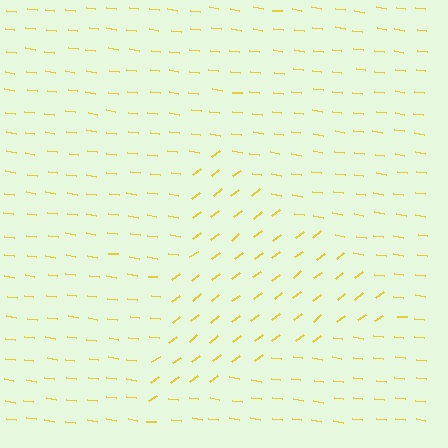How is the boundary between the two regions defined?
The boundary is defined purely by a change in line orientation (approximately 45 degrees difference). All lines are the same color and thickness.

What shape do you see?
I see a triangle.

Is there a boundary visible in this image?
Yes, there is a texture boundary formed by a change in line orientation.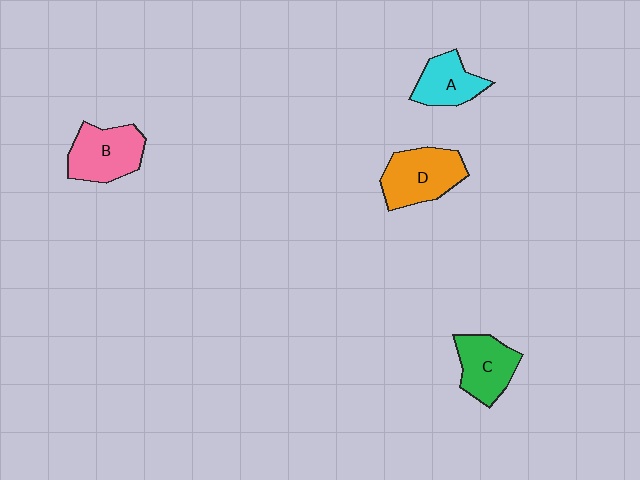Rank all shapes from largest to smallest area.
From largest to smallest: D (orange), B (pink), C (green), A (cyan).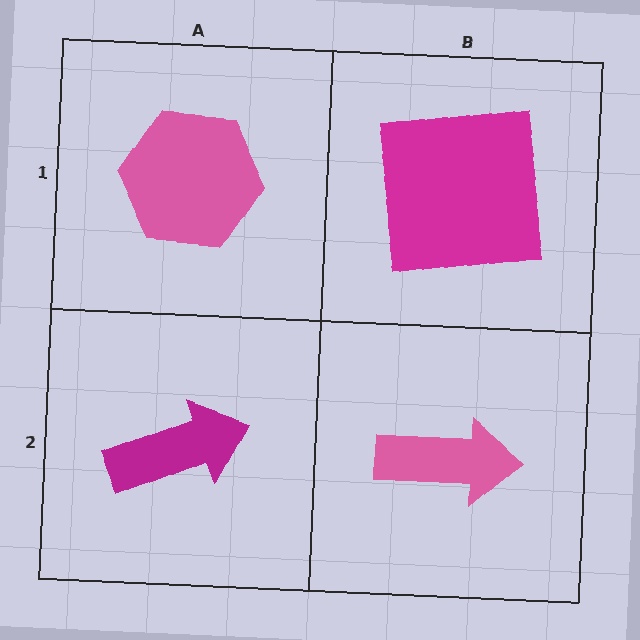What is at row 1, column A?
A pink hexagon.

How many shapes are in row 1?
2 shapes.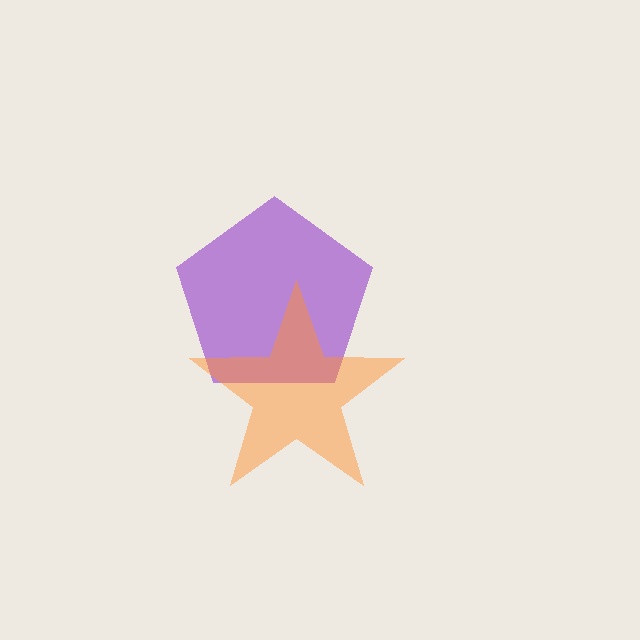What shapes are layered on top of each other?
The layered shapes are: a purple pentagon, an orange star.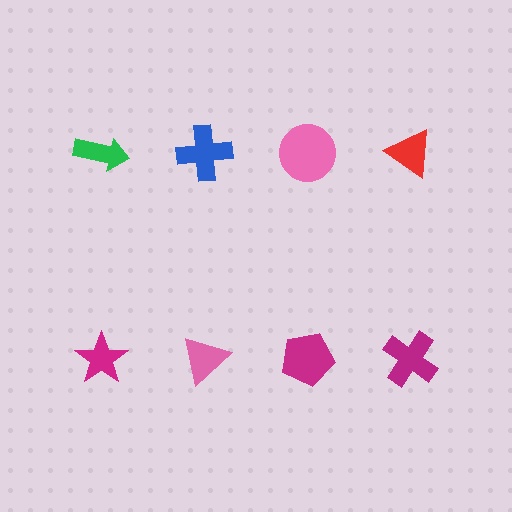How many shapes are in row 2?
4 shapes.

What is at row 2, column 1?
A magenta star.